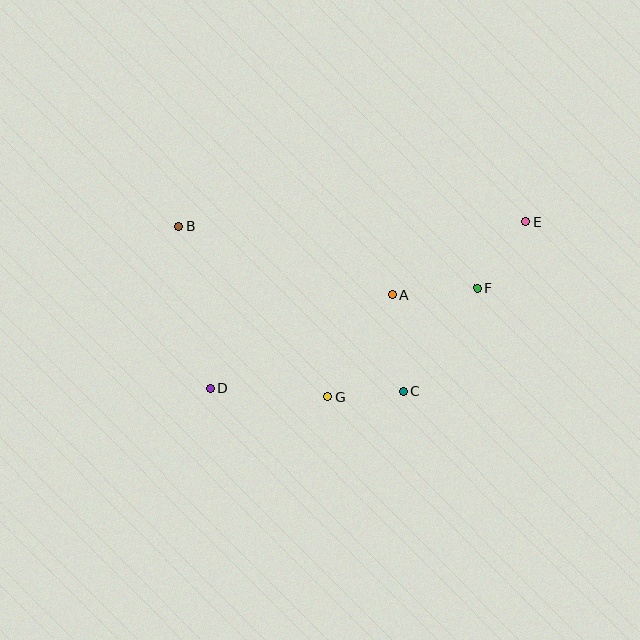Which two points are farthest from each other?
Points D and E are farthest from each other.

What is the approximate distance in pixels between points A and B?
The distance between A and B is approximately 224 pixels.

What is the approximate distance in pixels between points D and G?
The distance between D and G is approximately 118 pixels.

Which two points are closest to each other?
Points C and G are closest to each other.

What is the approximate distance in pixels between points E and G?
The distance between E and G is approximately 265 pixels.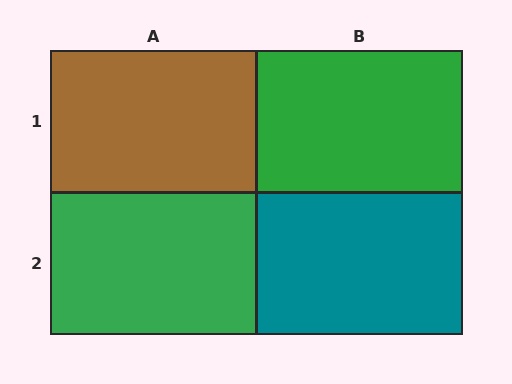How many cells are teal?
1 cell is teal.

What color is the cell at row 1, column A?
Brown.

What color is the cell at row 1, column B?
Green.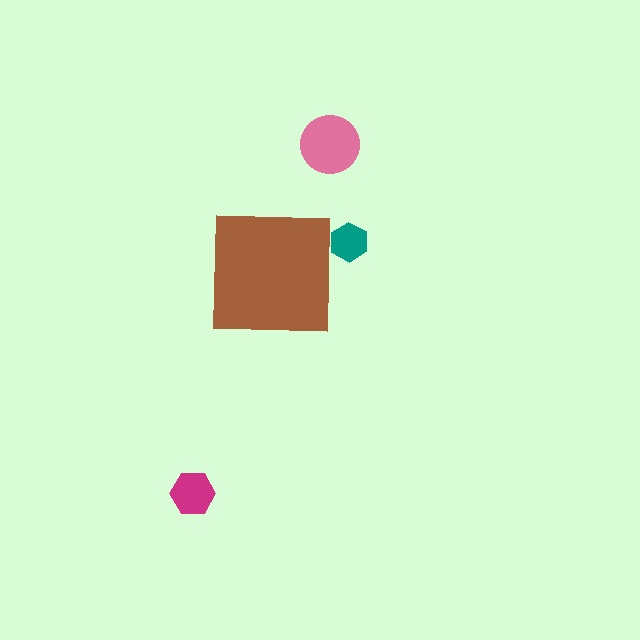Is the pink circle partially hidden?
No, the pink circle is fully visible.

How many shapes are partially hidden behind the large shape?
1 shape is partially hidden.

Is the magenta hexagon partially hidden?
No, the magenta hexagon is fully visible.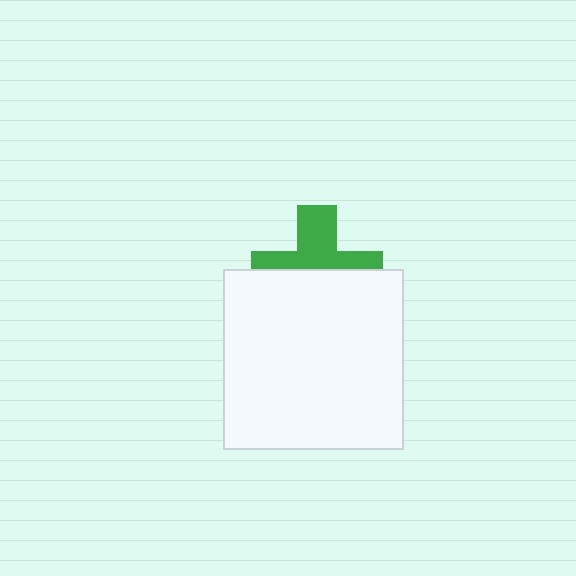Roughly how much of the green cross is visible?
About half of it is visible (roughly 47%).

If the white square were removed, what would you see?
You would see the complete green cross.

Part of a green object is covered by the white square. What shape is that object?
It is a cross.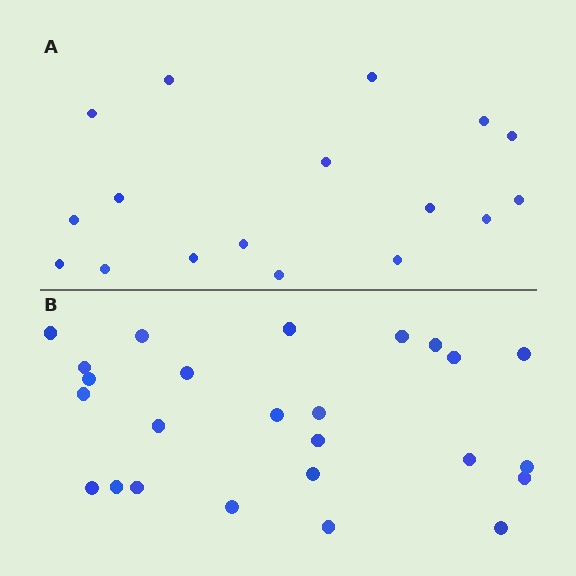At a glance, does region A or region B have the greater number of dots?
Region B (the bottom region) has more dots.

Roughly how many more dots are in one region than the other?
Region B has roughly 8 or so more dots than region A.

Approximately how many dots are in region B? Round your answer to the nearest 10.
About 20 dots. (The exact count is 25, which rounds to 20.)